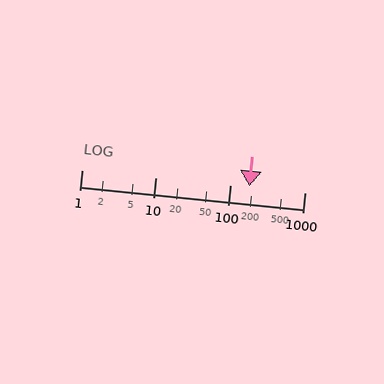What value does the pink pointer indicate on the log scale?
The pointer indicates approximately 180.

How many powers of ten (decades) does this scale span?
The scale spans 3 decades, from 1 to 1000.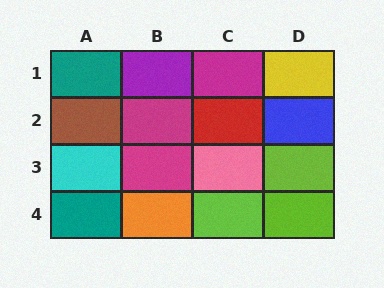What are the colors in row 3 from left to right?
Cyan, magenta, pink, lime.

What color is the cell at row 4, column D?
Lime.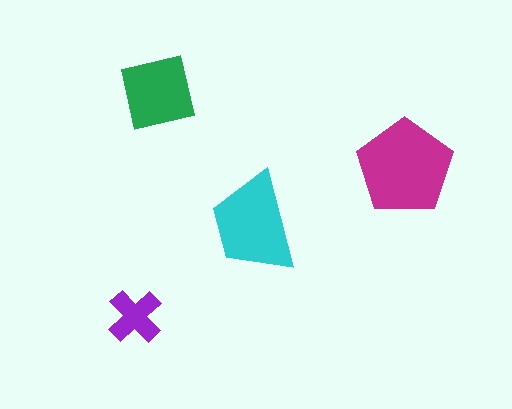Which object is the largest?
The magenta pentagon.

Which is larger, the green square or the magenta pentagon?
The magenta pentagon.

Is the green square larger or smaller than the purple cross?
Larger.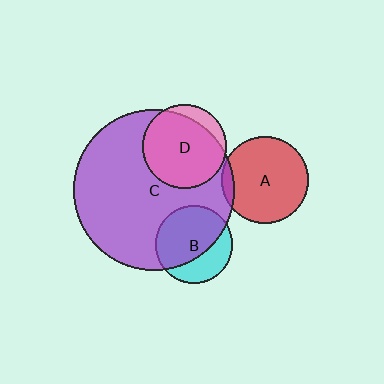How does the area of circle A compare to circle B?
Approximately 1.3 times.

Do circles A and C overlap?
Yes.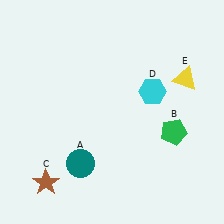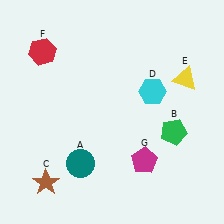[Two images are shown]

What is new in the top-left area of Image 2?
A red hexagon (F) was added in the top-left area of Image 2.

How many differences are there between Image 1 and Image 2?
There are 2 differences between the two images.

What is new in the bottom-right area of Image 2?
A magenta pentagon (G) was added in the bottom-right area of Image 2.